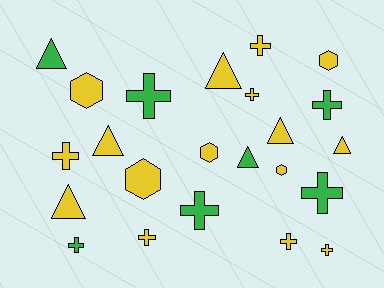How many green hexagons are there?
There are no green hexagons.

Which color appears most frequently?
Yellow, with 16 objects.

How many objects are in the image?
There are 23 objects.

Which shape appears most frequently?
Cross, with 11 objects.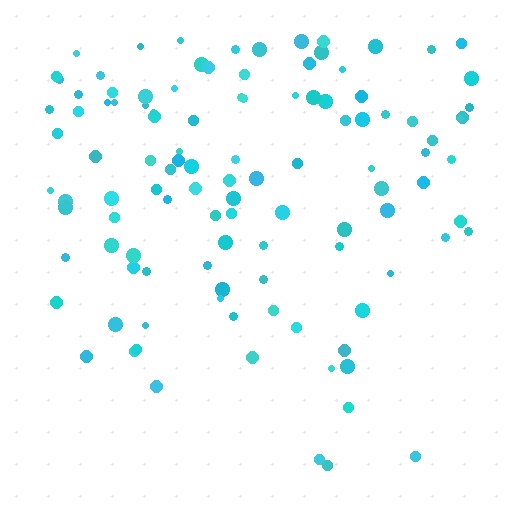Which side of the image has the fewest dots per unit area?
The bottom.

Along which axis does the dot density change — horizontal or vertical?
Vertical.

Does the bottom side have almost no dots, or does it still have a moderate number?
Still a moderate number, just noticeably fewer than the top.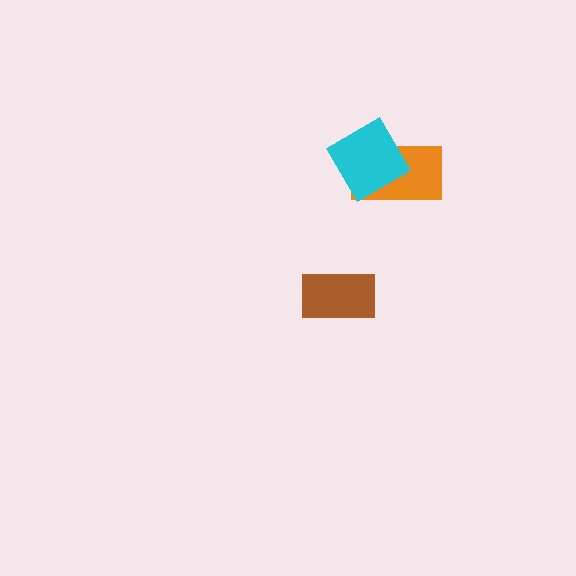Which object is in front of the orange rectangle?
The cyan diamond is in front of the orange rectangle.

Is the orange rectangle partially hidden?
Yes, it is partially covered by another shape.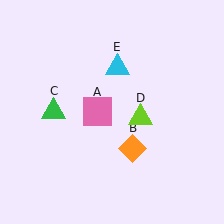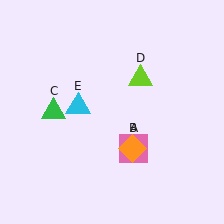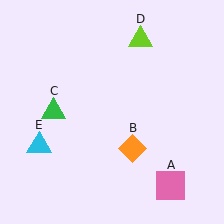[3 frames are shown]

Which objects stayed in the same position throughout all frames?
Orange diamond (object B) and green triangle (object C) remained stationary.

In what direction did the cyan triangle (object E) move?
The cyan triangle (object E) moved down and to the left.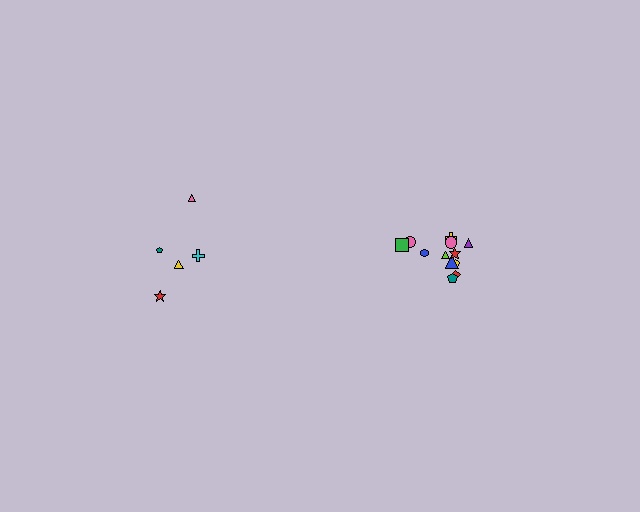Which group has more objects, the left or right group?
The right group.